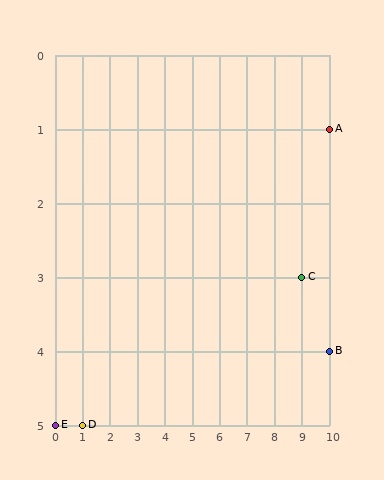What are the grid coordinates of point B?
Point B is at grid coordinates (10, 4).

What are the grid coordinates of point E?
Point E is at grid coordinates (0, 5).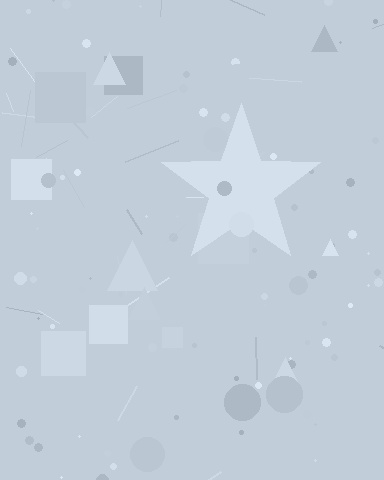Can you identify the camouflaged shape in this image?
The camouflaged shape is a star.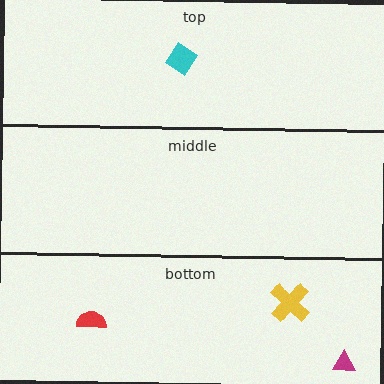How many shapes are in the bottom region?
3.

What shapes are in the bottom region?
The magenta triangle, the red semicircle, the yellow cross.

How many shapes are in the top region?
1.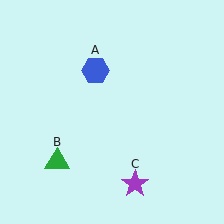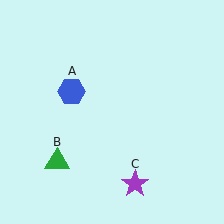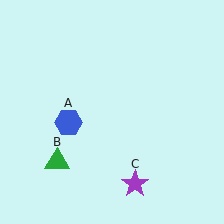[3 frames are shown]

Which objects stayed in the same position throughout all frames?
Green triangle (object B) and purple star (object C) remained stationary.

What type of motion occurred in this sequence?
The blue hexagon (object A) rotated counterclockwise around the center of the scene.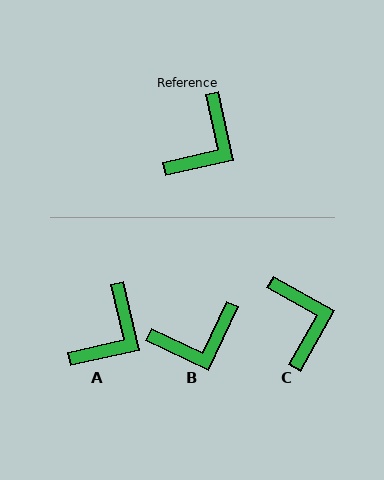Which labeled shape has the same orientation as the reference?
A.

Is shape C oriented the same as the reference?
No, it is off by about 48 degrees.